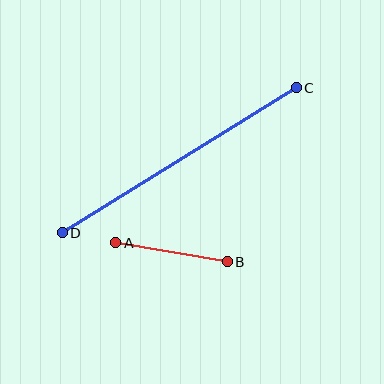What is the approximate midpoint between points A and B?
The midpoint is at approximately (171, 252) pixels.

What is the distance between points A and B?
The distance is approximately 114 pixels.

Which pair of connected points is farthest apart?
Points C and D are farthest apart.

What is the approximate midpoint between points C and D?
The midpoint is at approximately (179, 160) pixels.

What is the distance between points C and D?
The distance is approximately 276 pixels.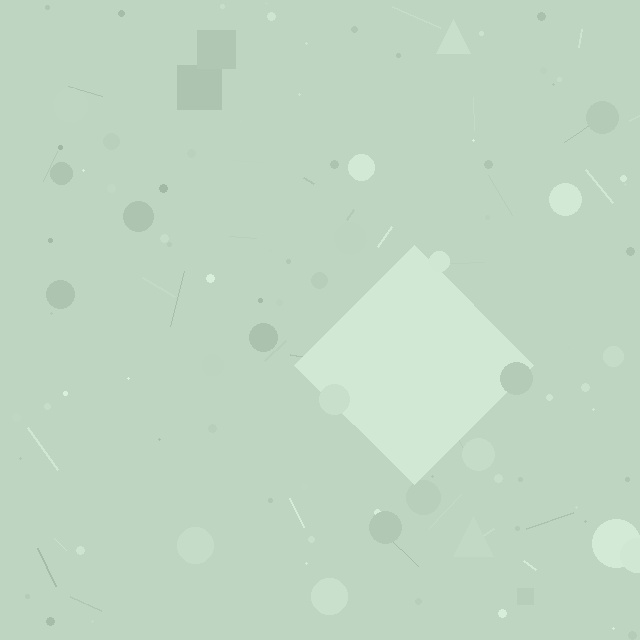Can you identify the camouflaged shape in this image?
The camouflaged shape is a diamond.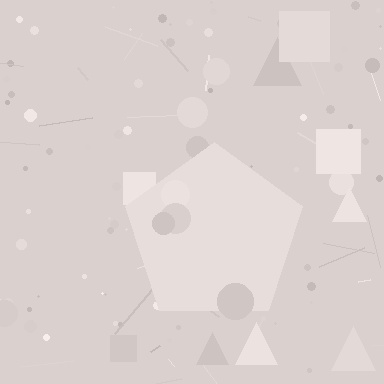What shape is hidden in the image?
A pentagon is hidden in the image.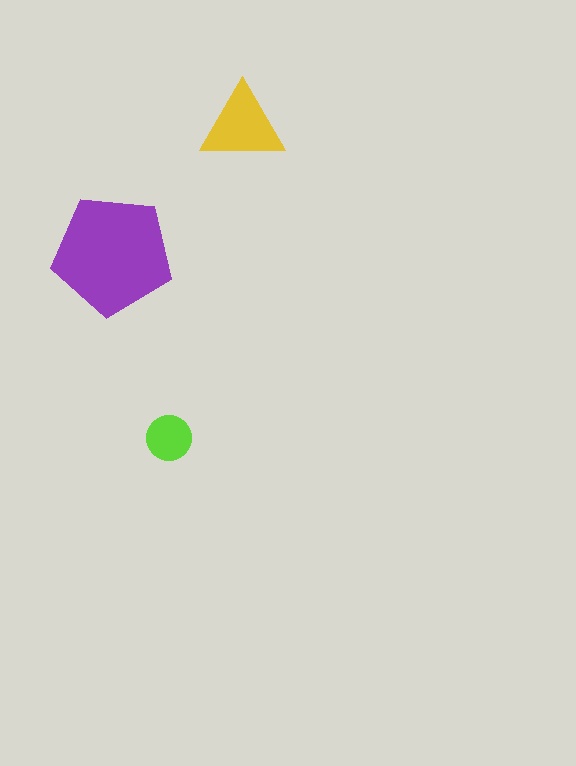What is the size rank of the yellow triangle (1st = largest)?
2nd.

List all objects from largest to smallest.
The purple pentagon, the yellow triangle, the lime circle.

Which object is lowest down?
The lime circle is bottommost.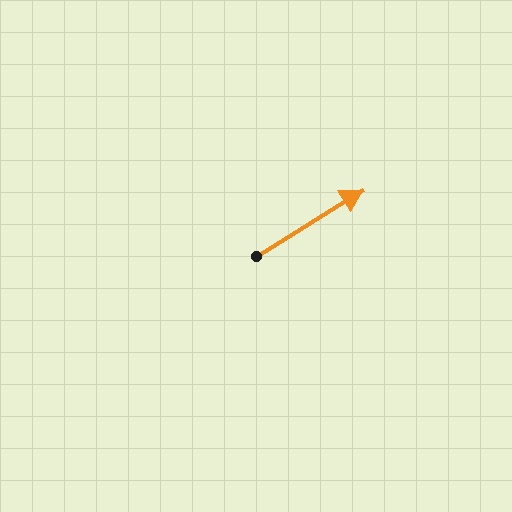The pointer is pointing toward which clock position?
Roughly 2 o'clock.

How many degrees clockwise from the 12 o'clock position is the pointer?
Approximately 58 degrees.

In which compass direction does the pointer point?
Northeast.